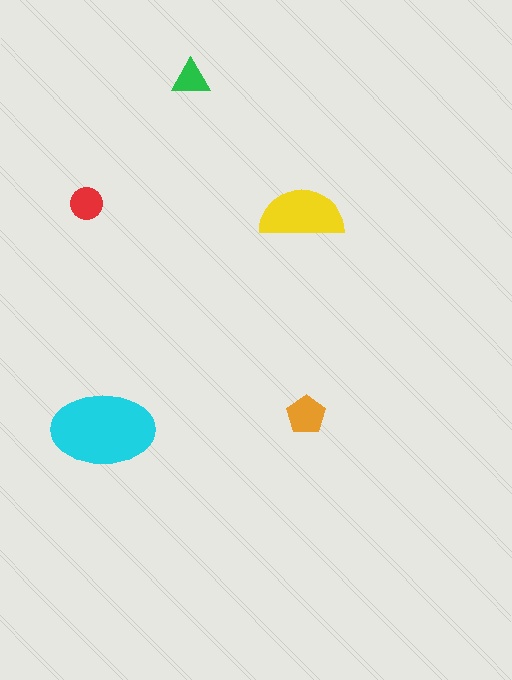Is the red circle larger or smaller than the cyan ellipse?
Smaller.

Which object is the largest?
The cyan ellipse.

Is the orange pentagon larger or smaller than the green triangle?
Larger.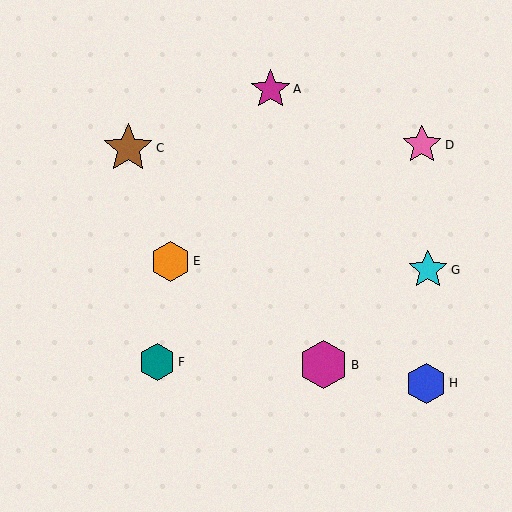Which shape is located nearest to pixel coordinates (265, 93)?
The magenta star (labeled A) at (271, 89) is nearest to that location.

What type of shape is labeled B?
Shape B is a magenta hexagon.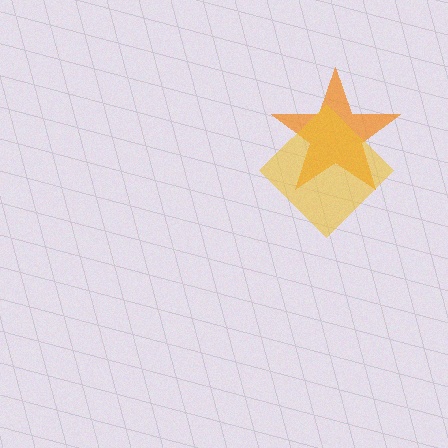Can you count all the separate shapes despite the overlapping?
Yes, there are 2 separate shapes.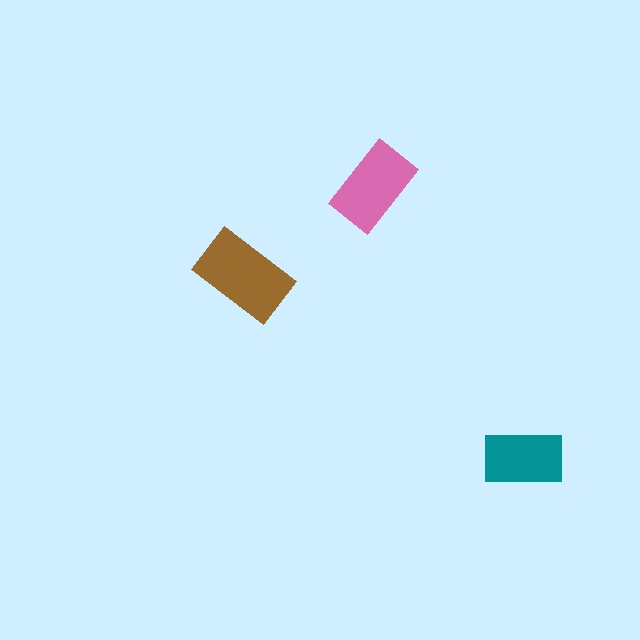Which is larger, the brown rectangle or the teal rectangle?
The brown one.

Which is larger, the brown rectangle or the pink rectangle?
The brown one.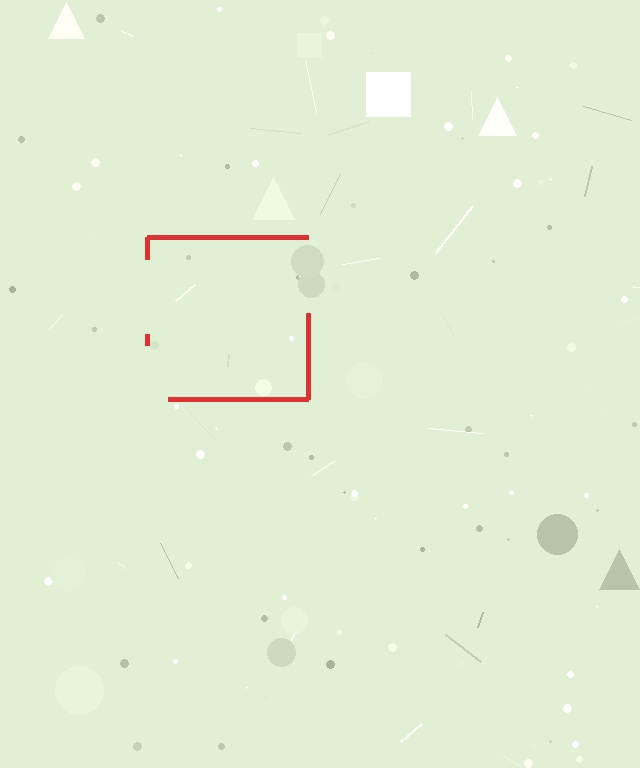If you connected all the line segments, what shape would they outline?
They would outline a square.